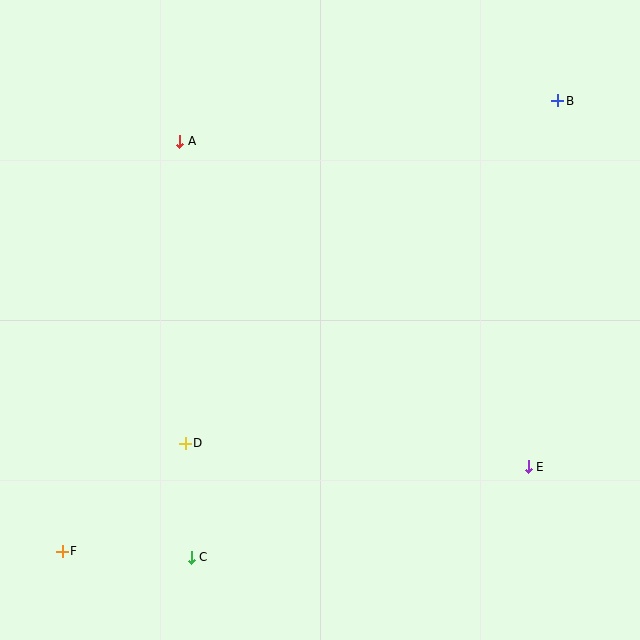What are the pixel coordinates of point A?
Point A is at (180, 141).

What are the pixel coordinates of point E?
Point E is at (528, 467).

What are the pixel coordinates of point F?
Point F is at (62, 551).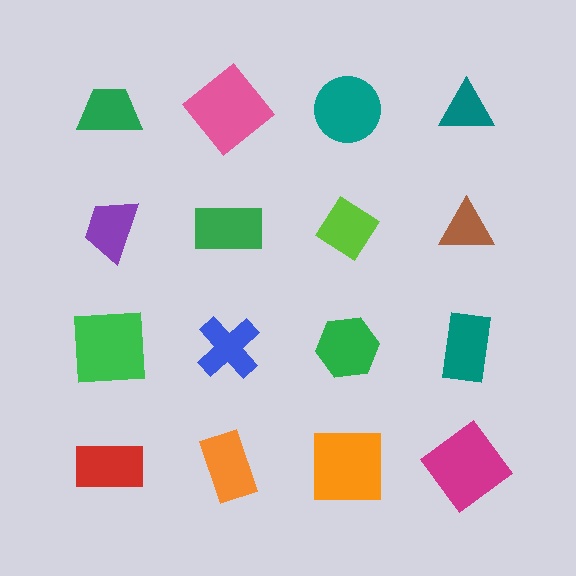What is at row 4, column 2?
An orange rectangle.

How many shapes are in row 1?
4 shapes.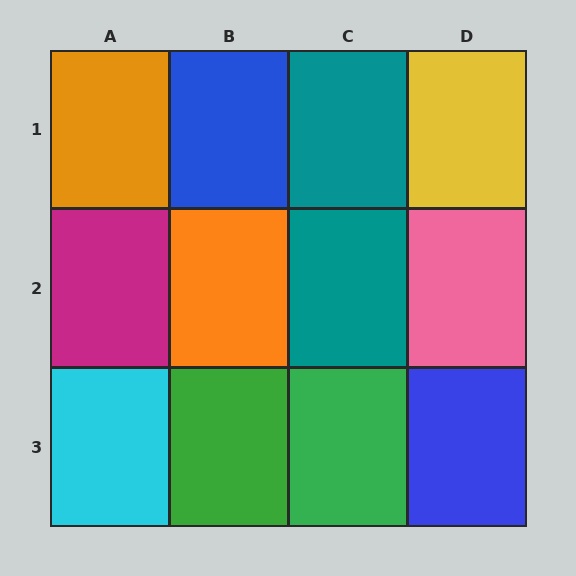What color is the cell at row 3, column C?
Green.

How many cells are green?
2 cells are green.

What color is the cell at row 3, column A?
Cyan.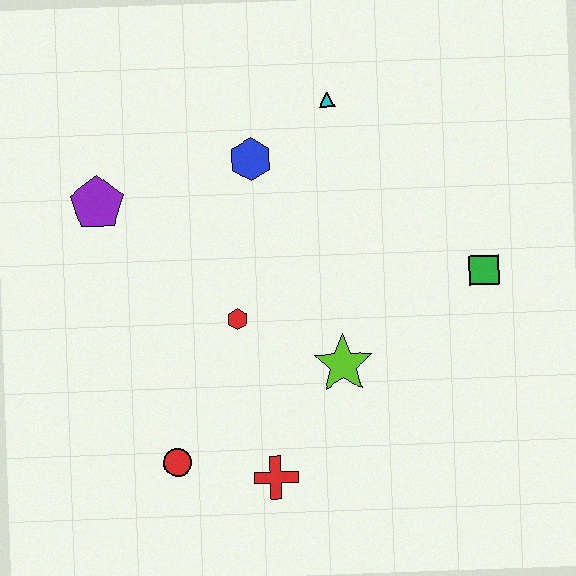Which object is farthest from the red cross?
The cyan triangle is farthest from the red cross.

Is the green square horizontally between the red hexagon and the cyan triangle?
No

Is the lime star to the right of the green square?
No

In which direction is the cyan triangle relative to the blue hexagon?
The cyan triangle is to the right of the blue hexagon.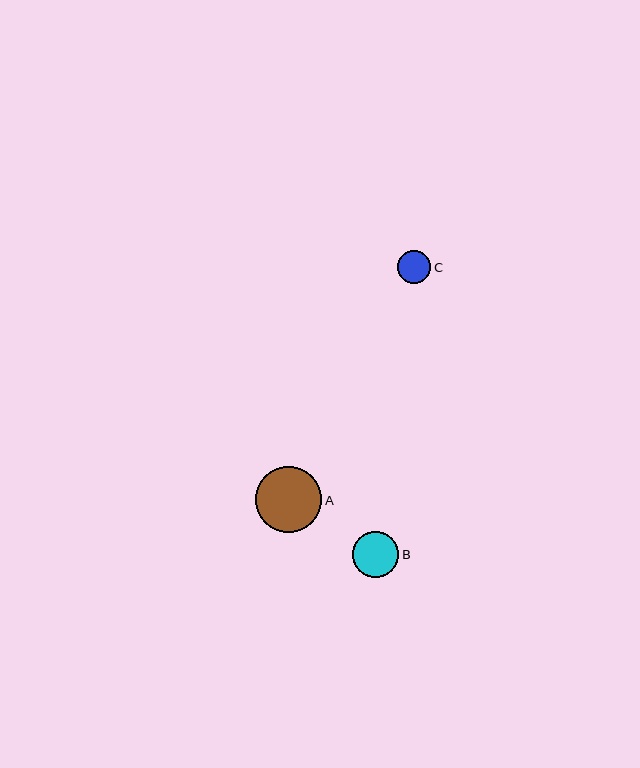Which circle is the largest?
Circle A is the largest with a size of approximately 67 pixels.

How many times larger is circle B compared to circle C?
Circle B is approximately 1.4 times the size of circle C.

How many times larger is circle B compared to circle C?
Circle B is approximately 1.4 times the size of circle C.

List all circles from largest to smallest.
From largest to smallest: A, B, C.